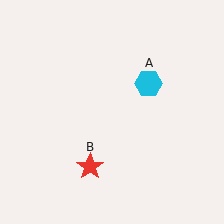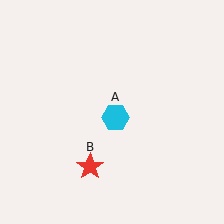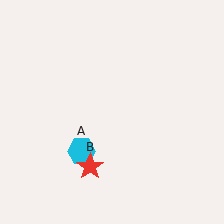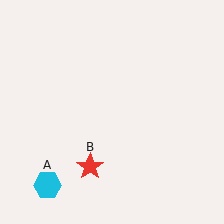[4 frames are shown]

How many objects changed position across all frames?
1 object changed position: cyan hexagon (object A).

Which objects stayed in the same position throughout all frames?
Red star (object B) remained stationary.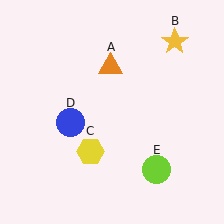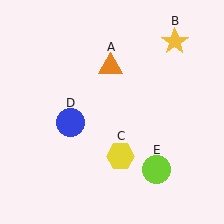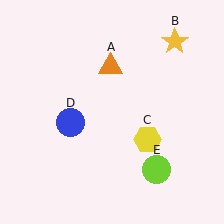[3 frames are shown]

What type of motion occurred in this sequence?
The yellow hexagon (object C) rotated counterclockwise around the center of the scene.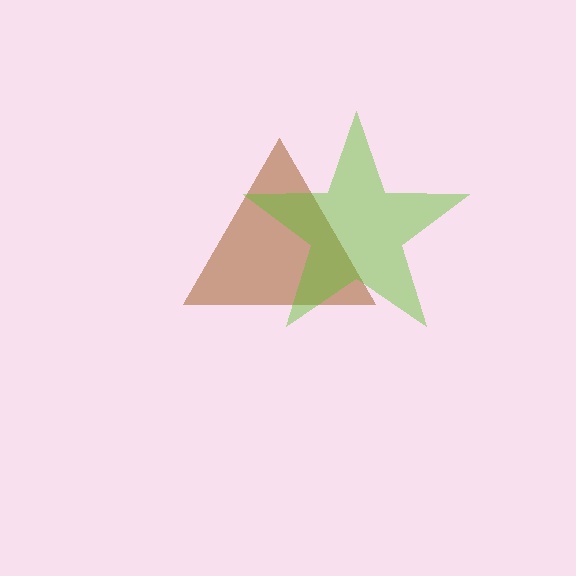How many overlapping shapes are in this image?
There are 2 overlapping shapes in the image.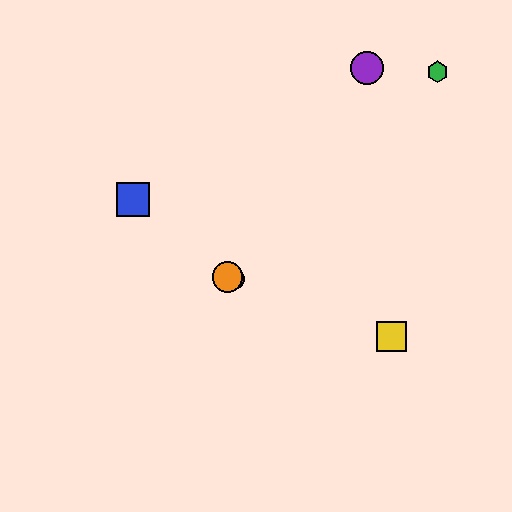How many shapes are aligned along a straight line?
3 shapes (the red circle, the yellow square, the orange circle) are aligned along a straight line.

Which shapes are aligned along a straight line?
The red circle, the yellow square, the orange circle are aligned along a straight line.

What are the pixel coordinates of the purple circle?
The purple circle is at (367, 68).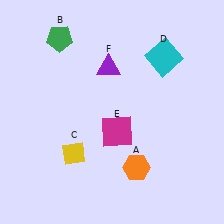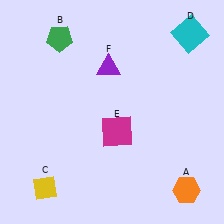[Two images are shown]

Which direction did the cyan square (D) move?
The cyan square (D) moved right.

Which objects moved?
The objects that moved are: the orange hexagon (A), the yellow diamond (C), the cyan square (D).